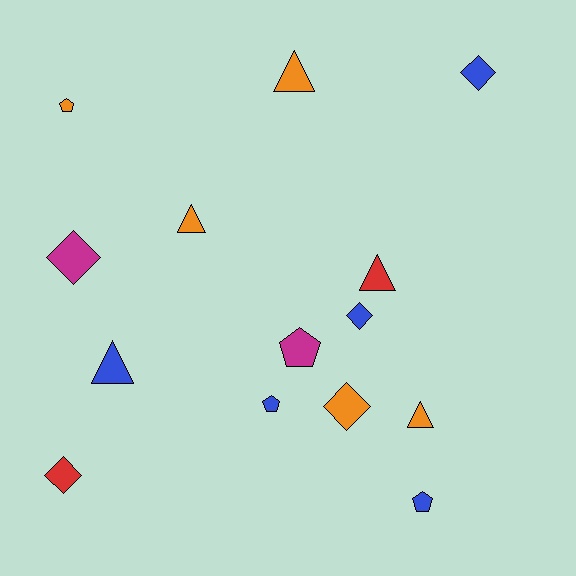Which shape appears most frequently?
Triangle, with 5 objects.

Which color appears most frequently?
Orange, with 5 objects.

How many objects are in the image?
There are 14 objects.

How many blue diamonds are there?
There are 2 blue diamonds.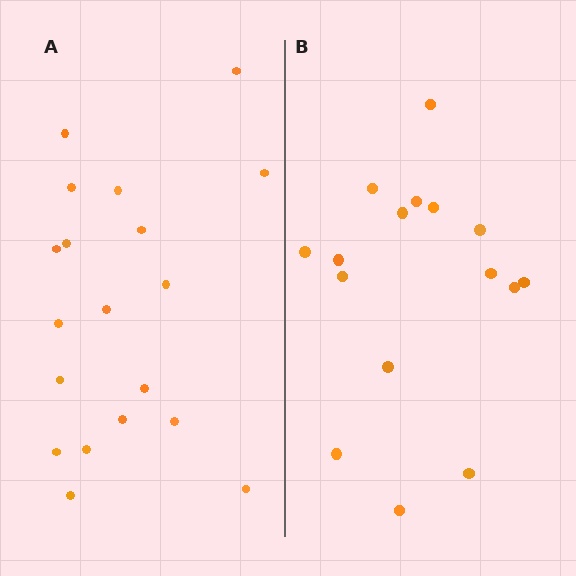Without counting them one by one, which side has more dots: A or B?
Region A (the left region) has more dots.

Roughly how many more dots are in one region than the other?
Region A has just a few more — roughly 2 or 3 more dots than region B.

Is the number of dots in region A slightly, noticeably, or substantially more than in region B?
Region A has only slightly more — the two regions are fairly close. The ratio is roughly 1.2 to 1.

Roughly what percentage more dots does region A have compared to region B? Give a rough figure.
About 20% more.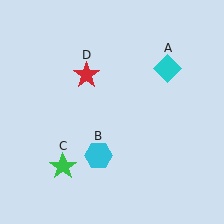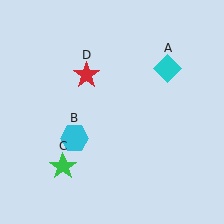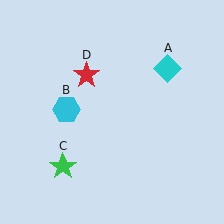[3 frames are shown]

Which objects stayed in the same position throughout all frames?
Cyan diamond (object A) and green star (object C) and red star (object D) remained stationary.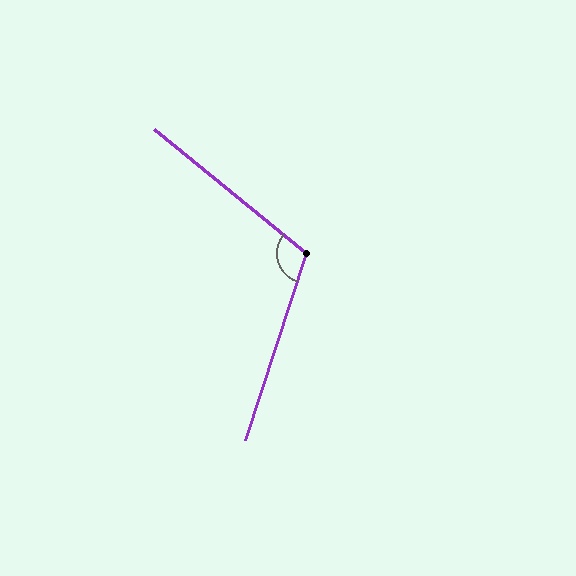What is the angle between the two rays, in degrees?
Approximately 111 degrees.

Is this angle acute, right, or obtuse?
It is obtuse.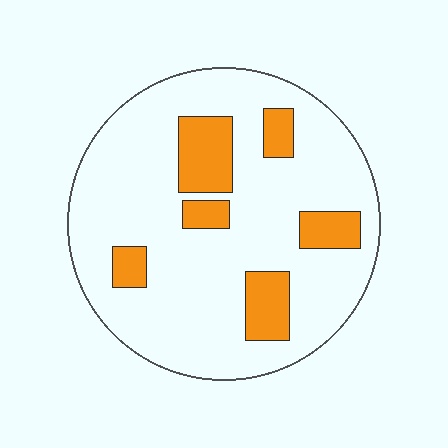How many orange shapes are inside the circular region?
6.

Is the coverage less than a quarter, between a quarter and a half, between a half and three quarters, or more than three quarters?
Less than a quarter.